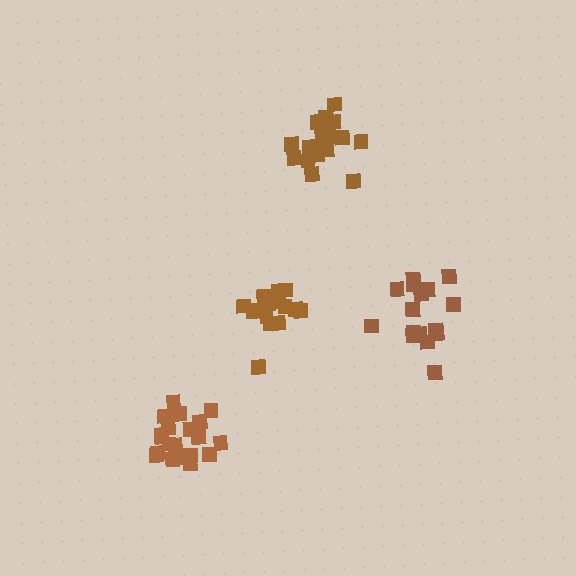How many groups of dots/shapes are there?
There are 4 groups.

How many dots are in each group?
Group 1: 20 dots, Group 2: 15 dots, Group 3: 20 dots, Group 4: 16 dots (71 total).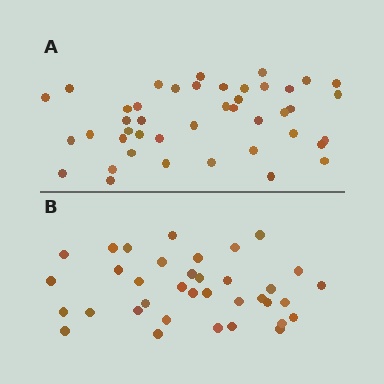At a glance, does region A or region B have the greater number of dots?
Region A (the top region) has more dots.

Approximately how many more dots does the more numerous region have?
Region A has roughly 8 or so more dots than region B.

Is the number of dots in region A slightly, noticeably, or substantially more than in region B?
Region A has only slightly more — the two regions are fairly close. The ratio is roughly 1.2 to 1.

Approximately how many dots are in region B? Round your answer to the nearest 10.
About 40 dots. (The exact count is 36, which rounds to 40.)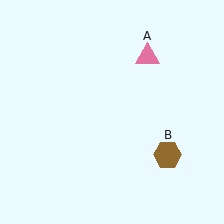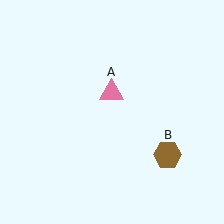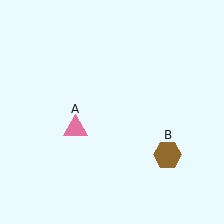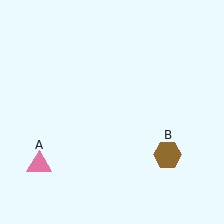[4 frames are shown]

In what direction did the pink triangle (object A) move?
The pink triangle (object A) moved down and to the left.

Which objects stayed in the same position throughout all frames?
Brown hexagon (object B) remained stationary.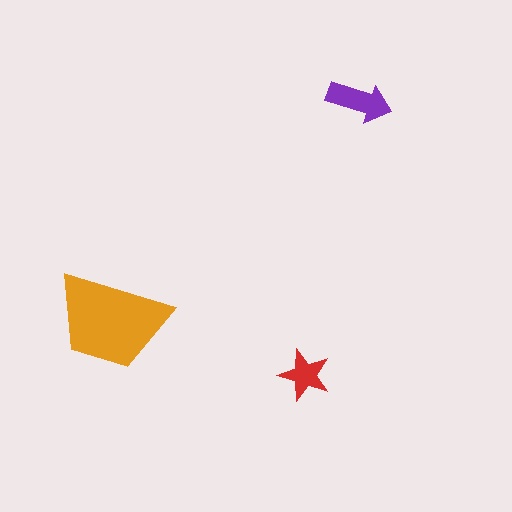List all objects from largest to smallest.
The orange trapezoid, the purple arrow, the red star.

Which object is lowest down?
The red star is bottommost.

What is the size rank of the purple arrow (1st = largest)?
2nd.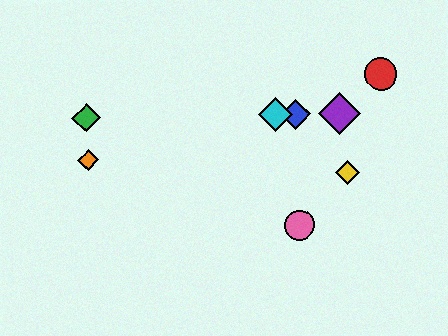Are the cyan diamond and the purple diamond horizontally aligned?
Yes, both are at y≈115.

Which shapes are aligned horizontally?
The blue diamond, the green diamond, the purple diamond, the cyan diamond are aligned horizontally.